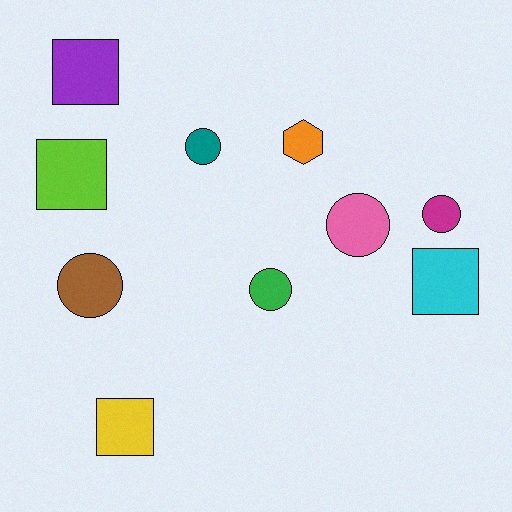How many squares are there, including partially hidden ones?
There are 4 squares.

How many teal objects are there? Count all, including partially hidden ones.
There is 1 teal object.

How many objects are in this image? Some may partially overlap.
There are 10 objects.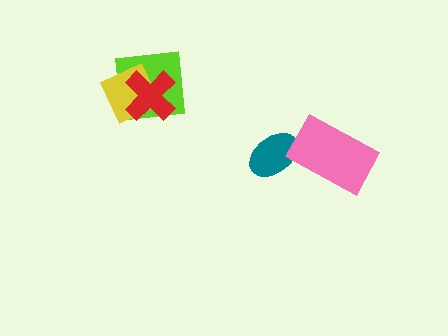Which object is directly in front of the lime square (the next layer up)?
The yellow diamond is directly in front of the lime square.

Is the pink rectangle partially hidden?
No, no other shape covers it.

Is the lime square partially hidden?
Yes, it is partially covered by another shape.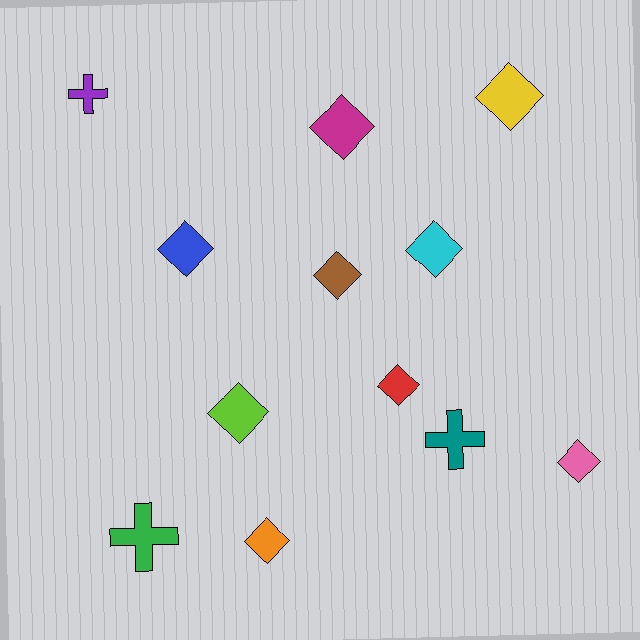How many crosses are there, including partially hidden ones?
There are 3 crosses.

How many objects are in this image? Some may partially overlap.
There are 12 objects.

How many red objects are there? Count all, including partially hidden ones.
There is 1 red object.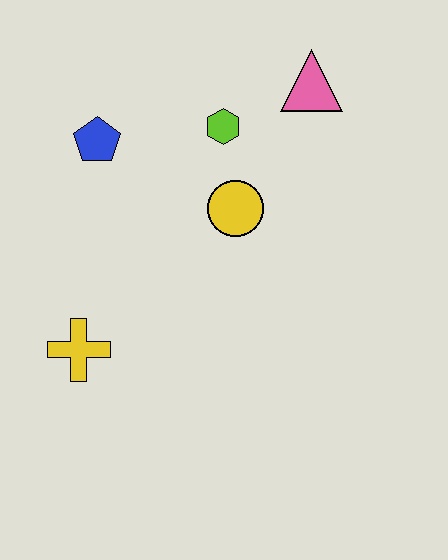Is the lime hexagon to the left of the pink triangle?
Yes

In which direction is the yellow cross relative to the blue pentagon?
The yellow cross is below the blue pentagon.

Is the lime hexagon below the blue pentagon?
No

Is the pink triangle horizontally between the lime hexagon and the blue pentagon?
No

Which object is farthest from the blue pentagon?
The pink triangle is farthest from the blue pentagon.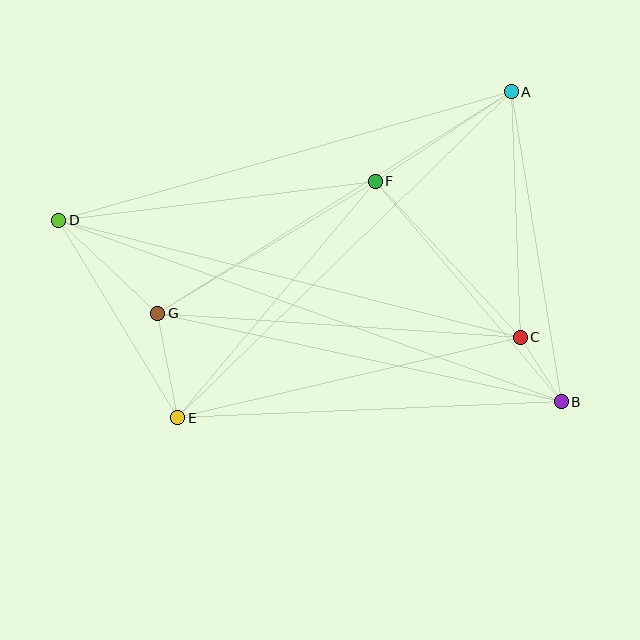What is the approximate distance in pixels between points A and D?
The distance between A and D is approximately 471 pixels.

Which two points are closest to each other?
Points B and C are closest to each other.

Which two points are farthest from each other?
Points B and D are farthest from each other.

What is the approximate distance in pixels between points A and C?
The distance between A and C is approximately 246 pixels.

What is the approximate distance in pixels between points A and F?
The distance between A and F is approximately 163 pixels.